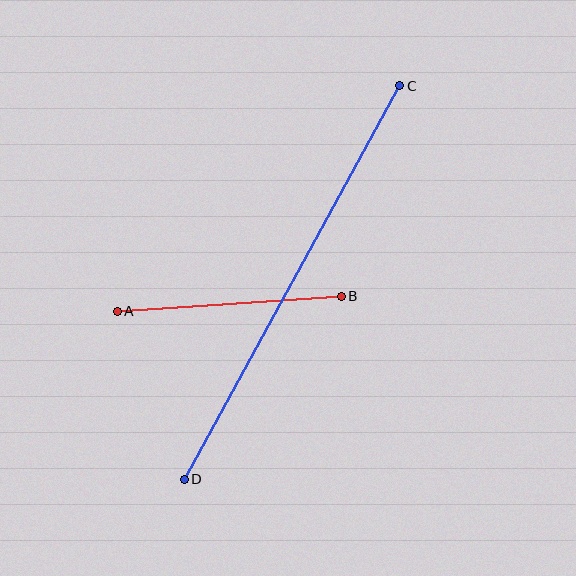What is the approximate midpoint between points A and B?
The midpoint is at approximately (229, 304) pixels.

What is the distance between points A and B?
The distance is approximately 224 pixels.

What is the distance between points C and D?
The distance is approximately 448 pixels.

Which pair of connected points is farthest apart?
Points C and D are farthest apart.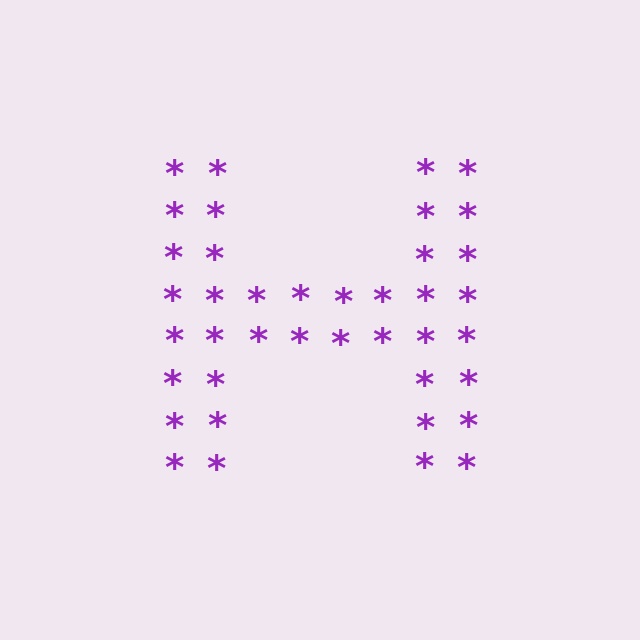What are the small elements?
The small elements are asterisks.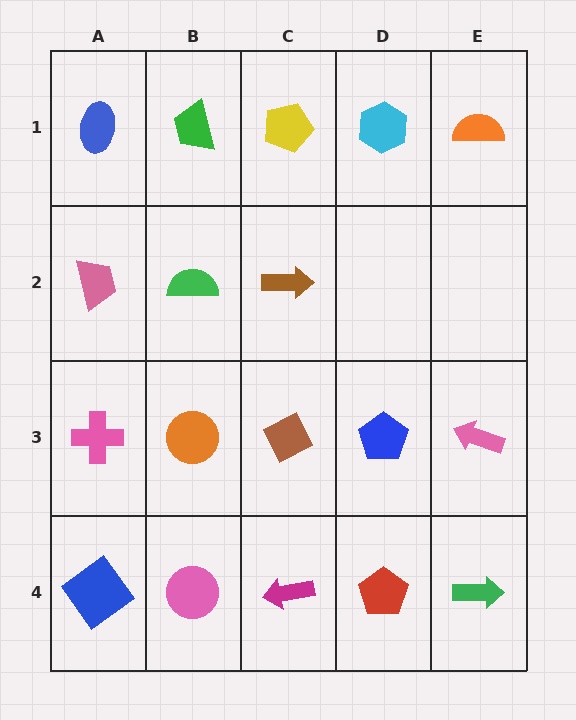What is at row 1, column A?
A blue ellipse.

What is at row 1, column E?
An orange semicircle.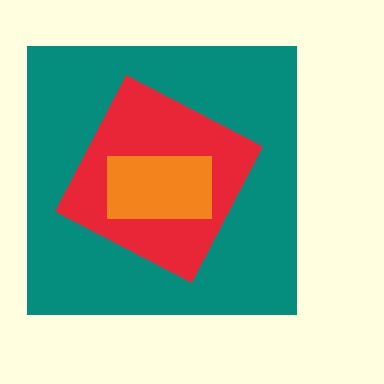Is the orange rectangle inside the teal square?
Yes.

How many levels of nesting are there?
3.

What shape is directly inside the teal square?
The red diamond.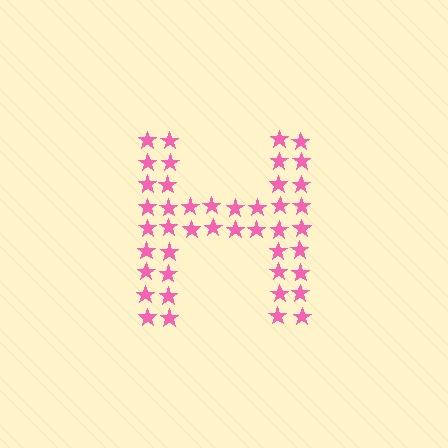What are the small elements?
The small elements are stars.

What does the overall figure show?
The overall figure shows the letter H.